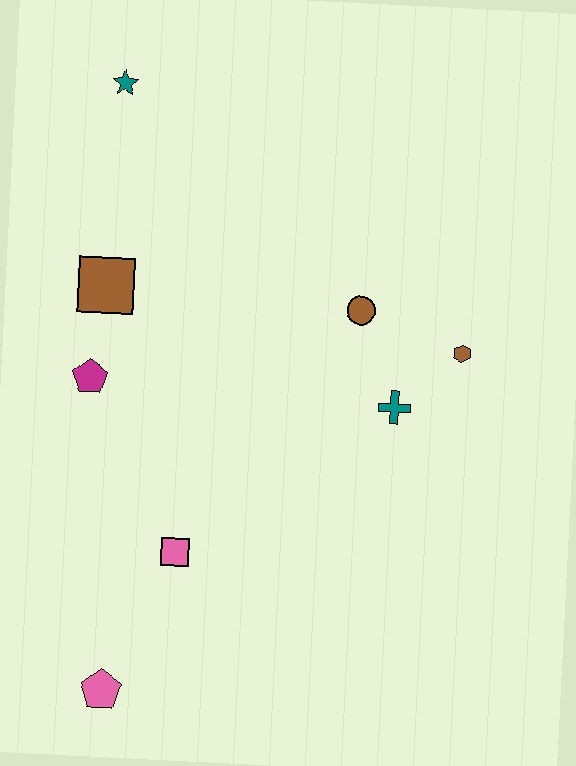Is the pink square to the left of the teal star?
No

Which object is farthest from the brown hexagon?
The pink pentagon is farthest from the brown hexagon.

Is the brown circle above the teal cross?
Yes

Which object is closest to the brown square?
The magenta pentagon is closest to the brown square.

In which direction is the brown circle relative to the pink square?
The brown circle is above the pink square.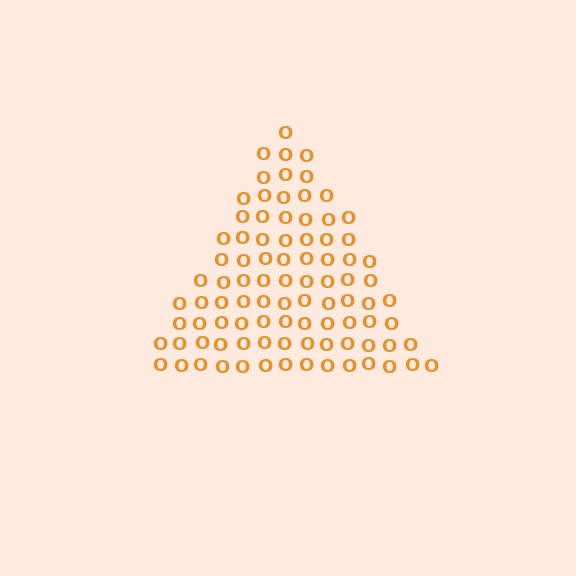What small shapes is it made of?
It is made of small letter O's.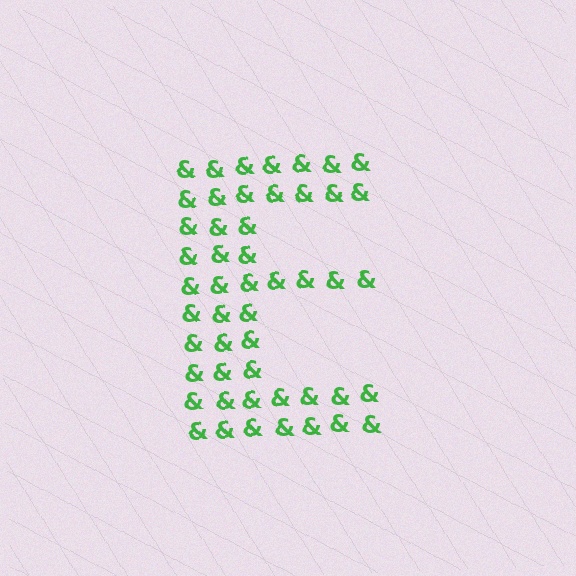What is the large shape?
The large shape is the letter E.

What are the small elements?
The small elements are ampersands.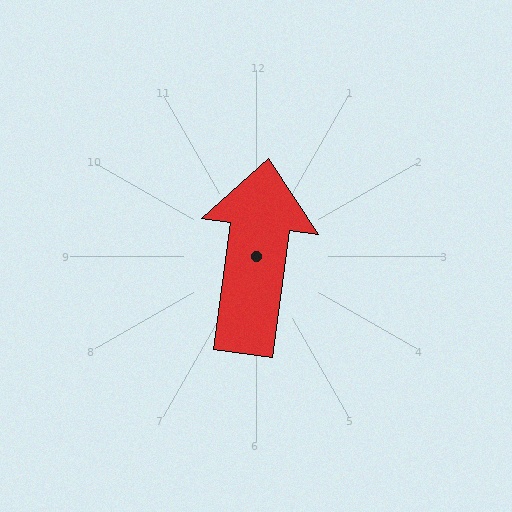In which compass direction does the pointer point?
North.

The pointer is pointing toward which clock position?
Roughly 12 o'clock.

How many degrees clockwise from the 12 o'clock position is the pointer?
Approximately 8 degrees.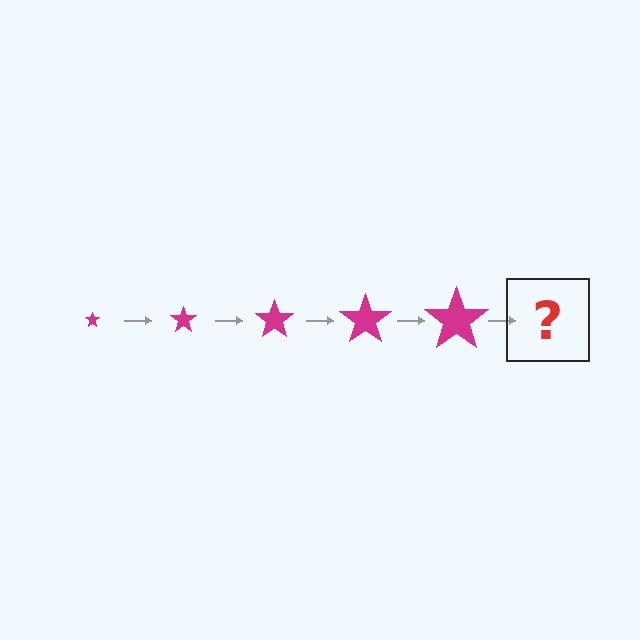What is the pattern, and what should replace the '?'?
The pattern is that the star gets progressively larger each step. The '?' should be a magenta star, larger than the previous one.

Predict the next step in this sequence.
The next step is a magenta star, larger than the previous one.